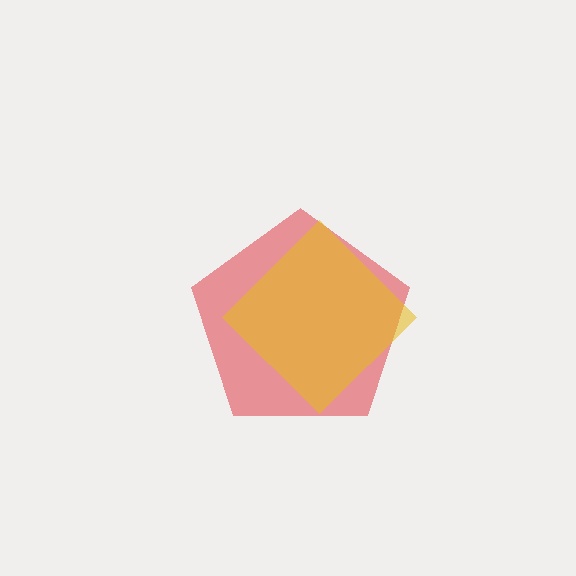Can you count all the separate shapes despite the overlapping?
Yes, there are 2 separate shapes.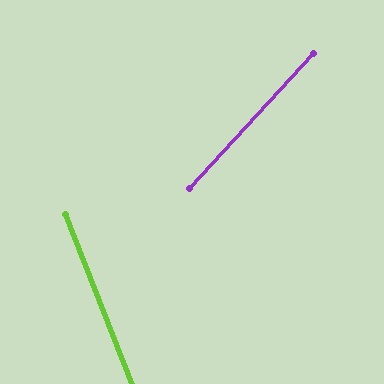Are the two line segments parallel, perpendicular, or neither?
Neither parallel nor perpendicular — they differ by about 64°.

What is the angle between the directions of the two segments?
Approximately 64 degrees.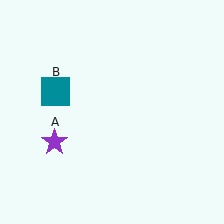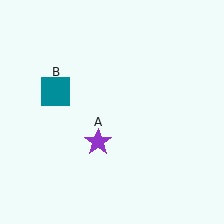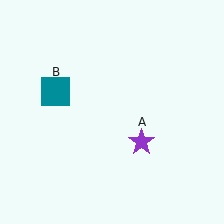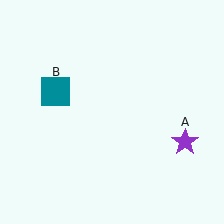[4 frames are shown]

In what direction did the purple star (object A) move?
The purple star (object A) moved right.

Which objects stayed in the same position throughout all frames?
Teal square (object B) remained stationary.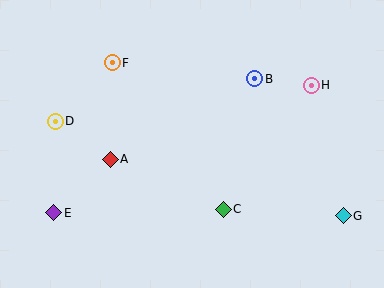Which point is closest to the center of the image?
Point C at (223, 209) is closest to the center.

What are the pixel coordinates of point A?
Point A is at (110, 159).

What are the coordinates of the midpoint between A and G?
The midpoint between A and G is at (227, 188).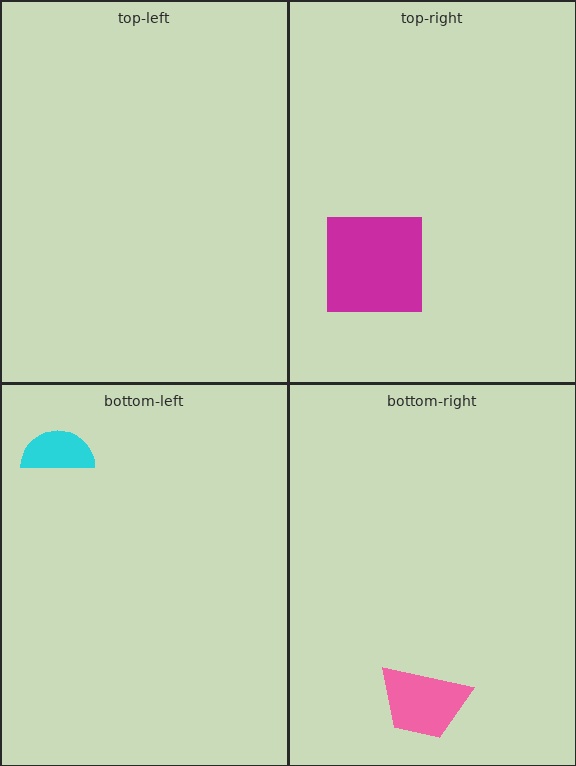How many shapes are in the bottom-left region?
1.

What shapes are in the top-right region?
The magenta square.